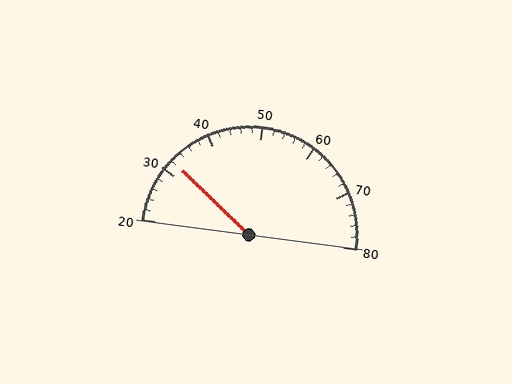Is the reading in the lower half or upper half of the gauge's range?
The reading is in the lower half of the range (20 to 80).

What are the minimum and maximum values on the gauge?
The gauge ranges from 20 to 80.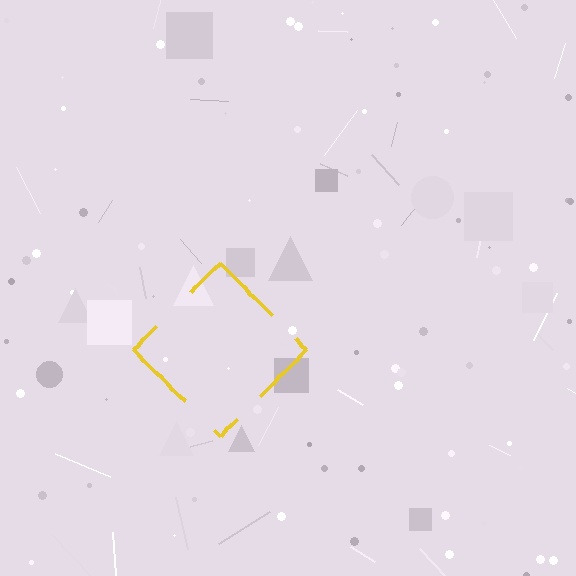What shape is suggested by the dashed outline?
The dashed outline suggests a diamond.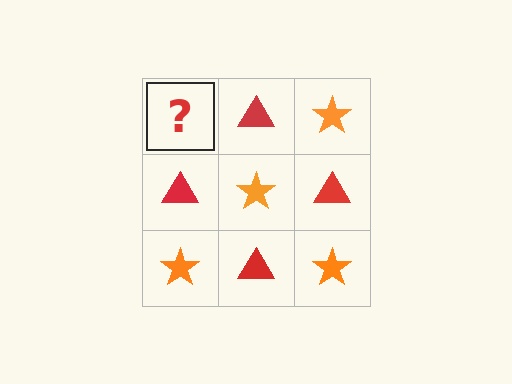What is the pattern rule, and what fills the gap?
The rule is that it alternates orange star and red triangle in a checkerboard pattern. The gap should be filled with an orange star.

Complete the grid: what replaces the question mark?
The question mark should be replaced with an orange star.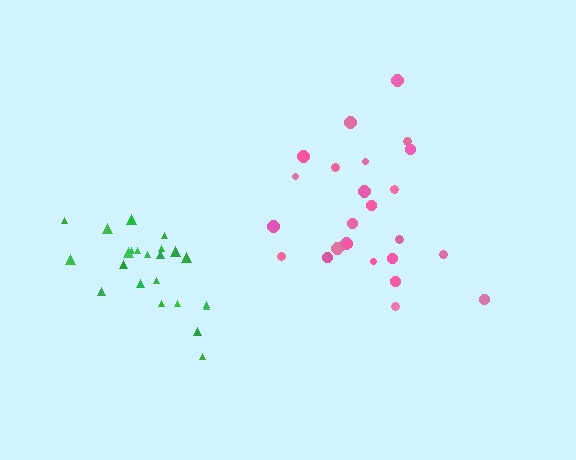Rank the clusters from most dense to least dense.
green, pink.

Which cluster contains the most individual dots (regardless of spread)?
Pink (25).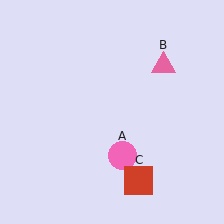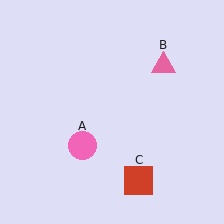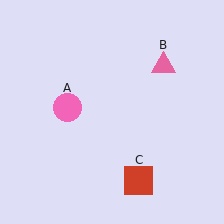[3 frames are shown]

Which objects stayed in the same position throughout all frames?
Pink triangle (object B) and red square (object C) remained stationary.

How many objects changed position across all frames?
1 object changed position: pink circle (object A).